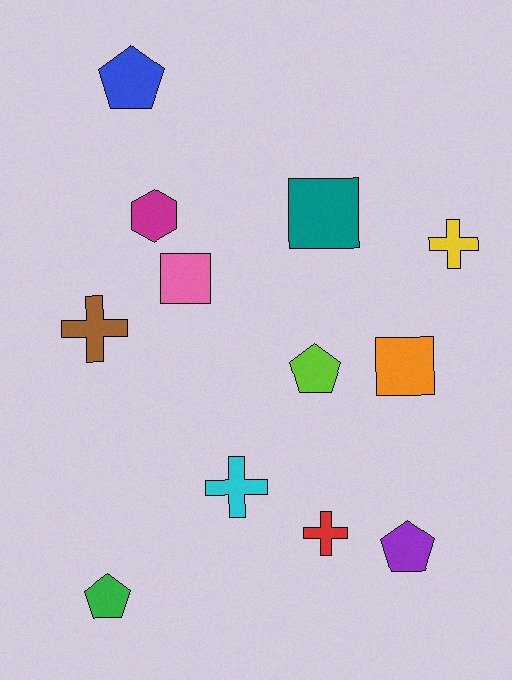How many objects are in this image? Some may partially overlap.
There are 12 objects.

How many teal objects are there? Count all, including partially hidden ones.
There is 1 teal object.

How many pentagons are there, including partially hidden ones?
There are 4 pentagons.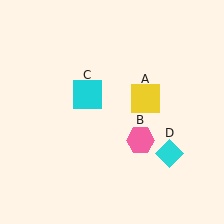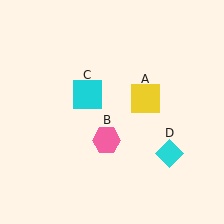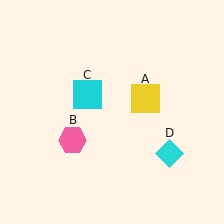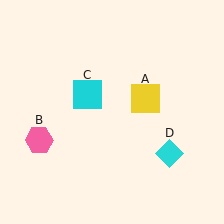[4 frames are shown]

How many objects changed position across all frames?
1 object changed position: pink hexagon (object B).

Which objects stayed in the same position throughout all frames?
Yellow square (object A) and cyan square (object C) and cyan diamond (object D) remained stationary.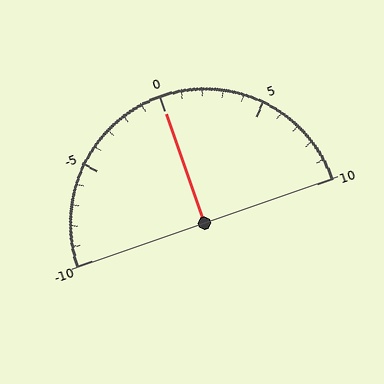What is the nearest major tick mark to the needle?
The nearest major tick mark is 0.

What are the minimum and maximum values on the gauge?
The gauge ranges from -10 to 10.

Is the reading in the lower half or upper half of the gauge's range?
The reading is in the upper half of the range (-10 to 10).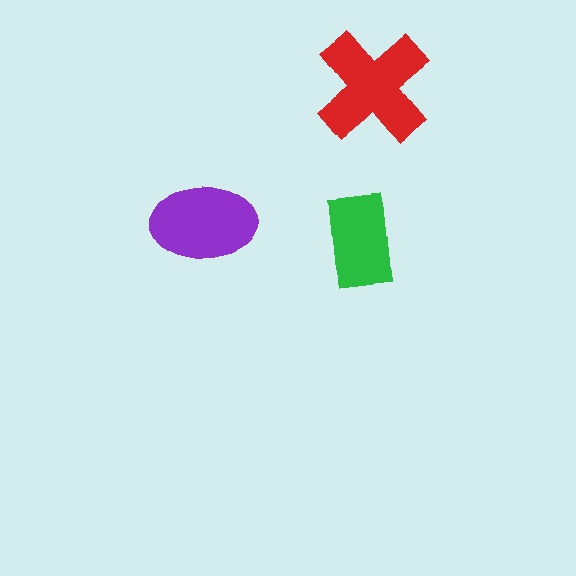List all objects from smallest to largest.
The green rectangle, the purple ellipse, the red cross.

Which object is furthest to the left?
The purple ellipse is leftmost.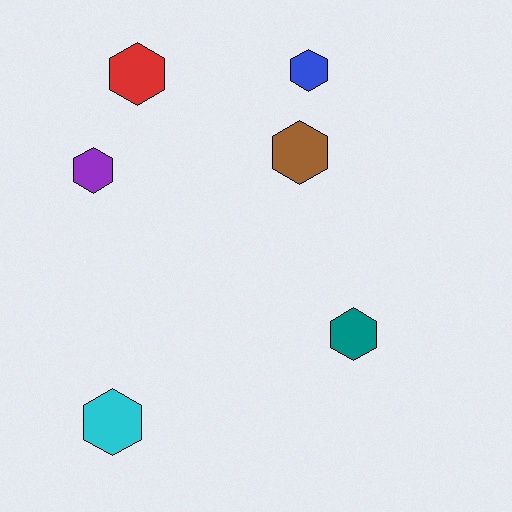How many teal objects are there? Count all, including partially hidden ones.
There is 1 teal object.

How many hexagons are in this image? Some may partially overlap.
There are 6 hexagons.